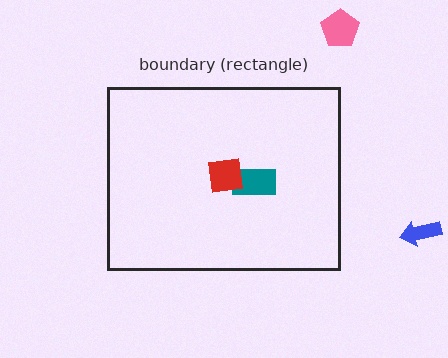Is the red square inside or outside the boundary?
Inside.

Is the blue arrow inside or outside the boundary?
Outside.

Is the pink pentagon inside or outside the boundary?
Outside.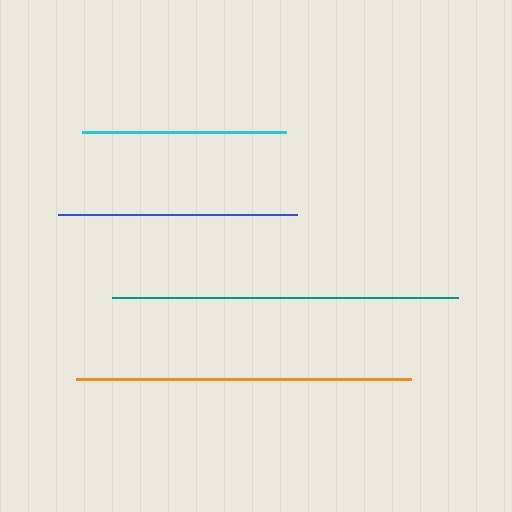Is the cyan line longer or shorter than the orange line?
The orange line is longer than the cyan line.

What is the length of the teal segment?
The teal segment is approximately 346 pixels long.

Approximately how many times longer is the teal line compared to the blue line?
The teal line is approximately 1.4 times the length of the blue line.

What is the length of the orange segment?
The orange segment is approximately 335 pixels long.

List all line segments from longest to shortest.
From longest to shortest: teal, orange, blue, cyan.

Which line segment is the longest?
The teal line is the longest at approximately 346 pixels.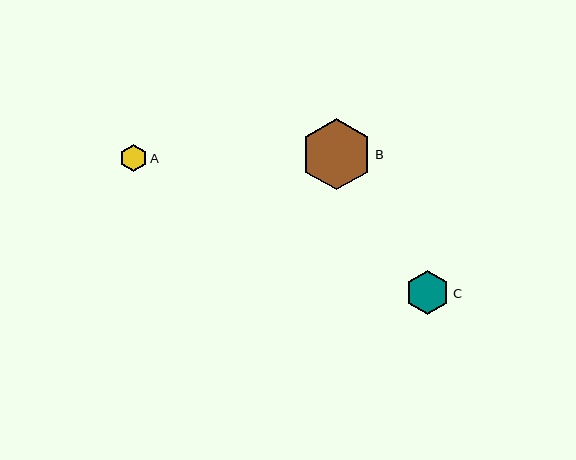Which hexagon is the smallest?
Hexagon A is the smallest with a size of approximately 27 pixels.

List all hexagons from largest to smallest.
From largest to smallest: B, C, A.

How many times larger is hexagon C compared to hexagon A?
Hexagon C is approximately 1.6 times the size of hexagon A.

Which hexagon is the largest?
Hexagon B is the largest with a size of approximately 71 pixels.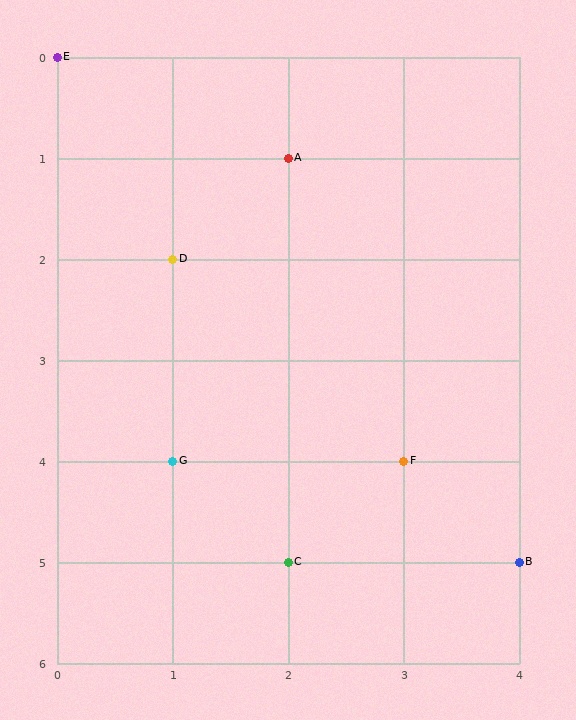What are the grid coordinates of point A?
Point A is at grid coordinates (2, 1).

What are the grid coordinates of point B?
Point B is at grid coordinates (4, 5).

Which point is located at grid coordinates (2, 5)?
Point C is at (2, 5).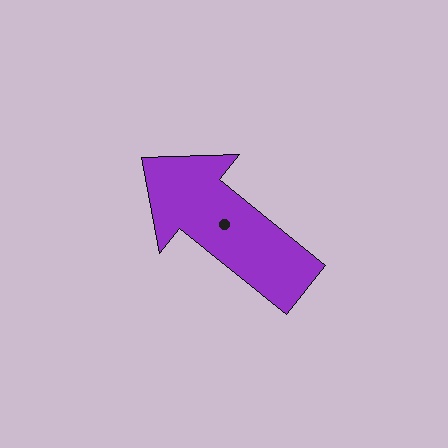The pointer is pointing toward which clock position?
Roughly 10 o'clock.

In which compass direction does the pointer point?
Northwest.